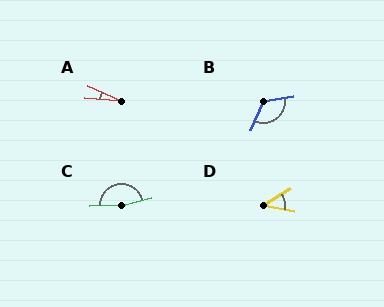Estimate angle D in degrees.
Approximately 43 degrees.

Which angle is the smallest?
A, at approximately 20 degrees.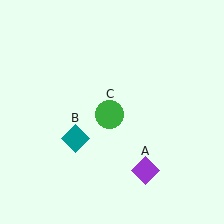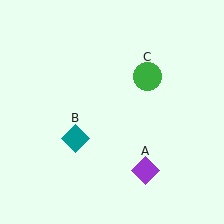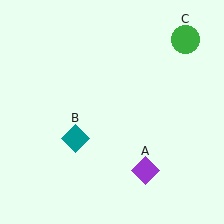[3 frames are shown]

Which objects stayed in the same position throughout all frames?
Purple diamond (object A) and teal diamond (object B) remained stationary.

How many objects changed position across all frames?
1 object changed position: green circle (object C).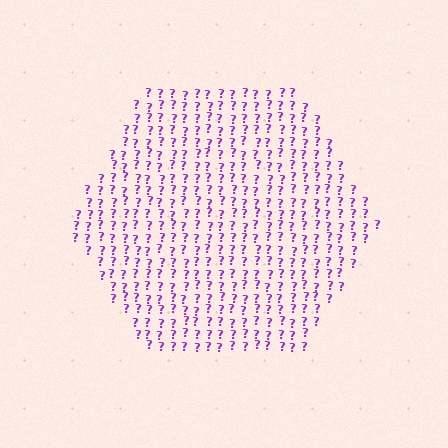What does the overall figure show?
The overall figure shows a hexagon.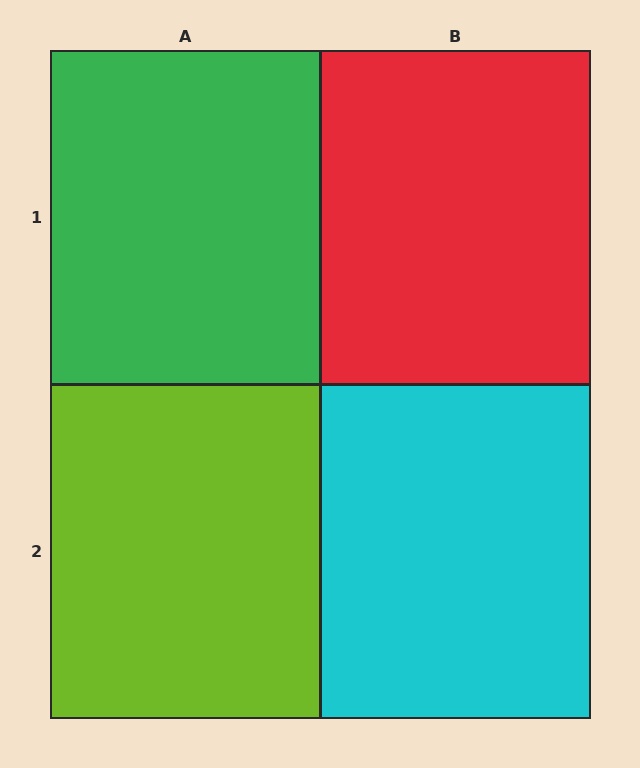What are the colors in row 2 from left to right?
Lime, cyan.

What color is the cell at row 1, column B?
Red.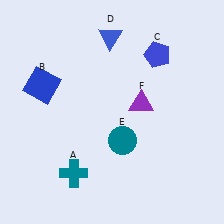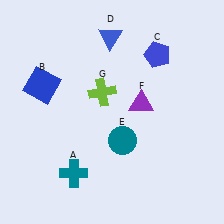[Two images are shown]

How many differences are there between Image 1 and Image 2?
There is 1 difference between the two images.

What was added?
A lime cross (G) was added in Image 2.